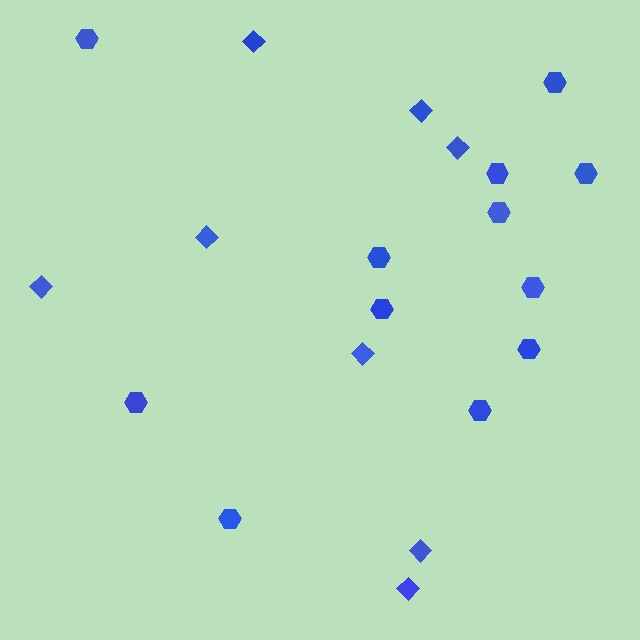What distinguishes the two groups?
There are 2 groups: one group of hexagons (12) and one group of diamonds (8).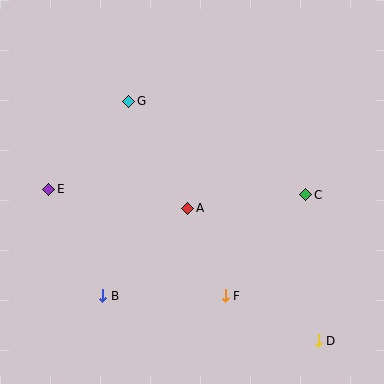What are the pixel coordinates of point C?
Point C is at (306, 195).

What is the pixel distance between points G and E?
The distance between G and E is 119 pixels.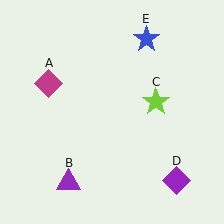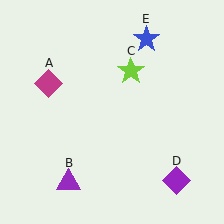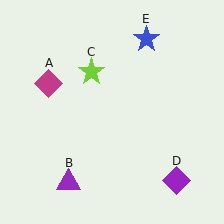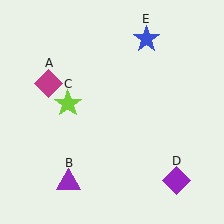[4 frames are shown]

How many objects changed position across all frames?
1 object changed position: lime star (object C).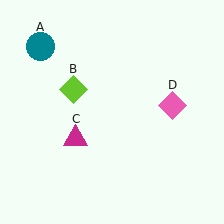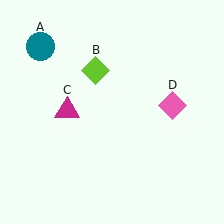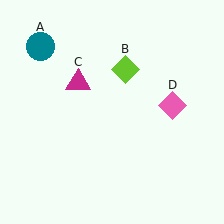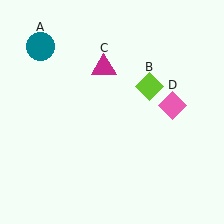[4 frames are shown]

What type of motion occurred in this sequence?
The lime diamond (object B), magenta triangle (object C) rotated clockwise around the center of the scene.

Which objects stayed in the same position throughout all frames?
Teal circle (object A) and pink diamond (object D) remained stationary.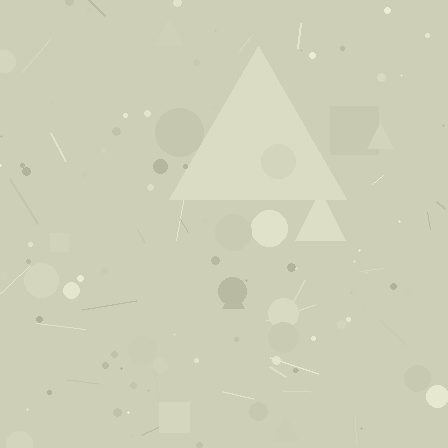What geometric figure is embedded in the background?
A triangle is embedded in the background.